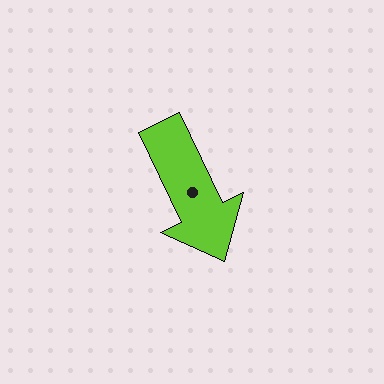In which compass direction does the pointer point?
Southeast.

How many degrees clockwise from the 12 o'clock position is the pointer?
Approximately 155 degrees.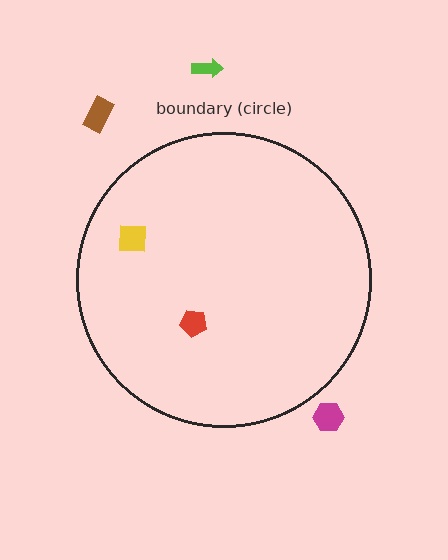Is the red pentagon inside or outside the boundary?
Inside.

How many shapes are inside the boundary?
2 inside, 3 outside.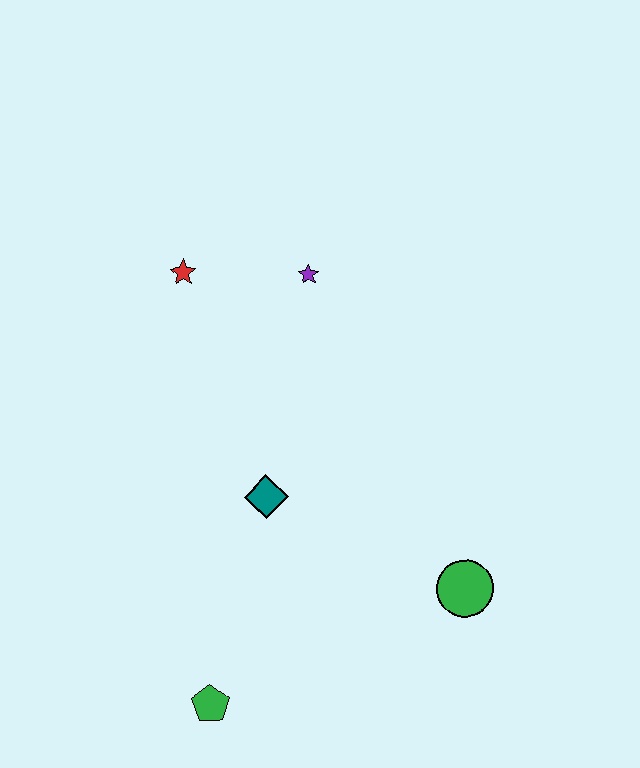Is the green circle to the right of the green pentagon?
Yes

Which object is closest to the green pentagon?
The teal diamond is closest to the green pentagon.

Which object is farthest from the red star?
The green pentagon is farthest from the red star.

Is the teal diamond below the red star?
Yes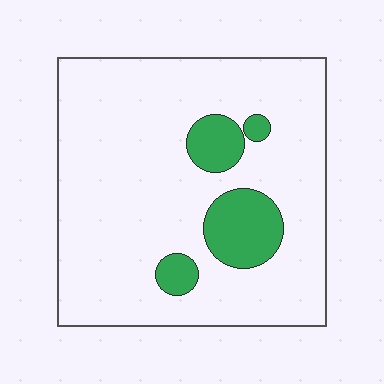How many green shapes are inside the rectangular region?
4.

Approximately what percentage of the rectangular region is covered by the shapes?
Approximately 15%.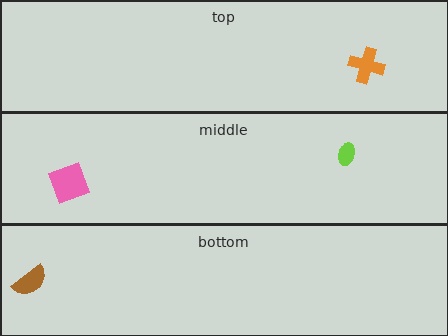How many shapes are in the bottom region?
1.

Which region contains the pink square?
The middle region.